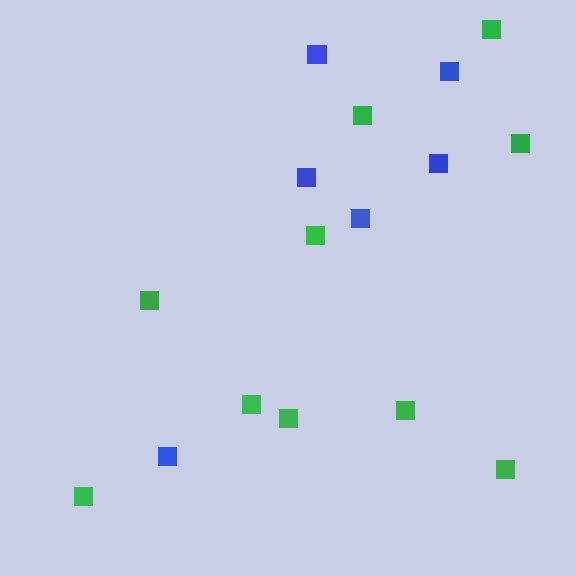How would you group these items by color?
There are 2 groups: one group of blue squares (6) and one group of green squares (10).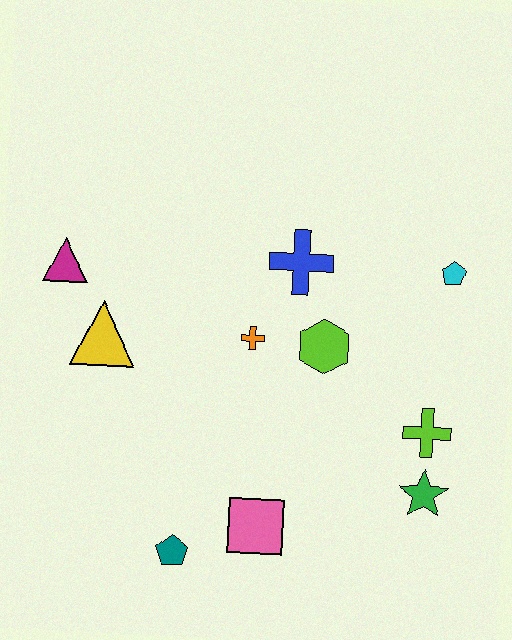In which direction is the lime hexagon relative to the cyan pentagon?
The lime hexagon is to the left of the cyan pentagon.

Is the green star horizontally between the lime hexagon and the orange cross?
No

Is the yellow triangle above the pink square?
Yes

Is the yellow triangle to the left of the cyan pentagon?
Yes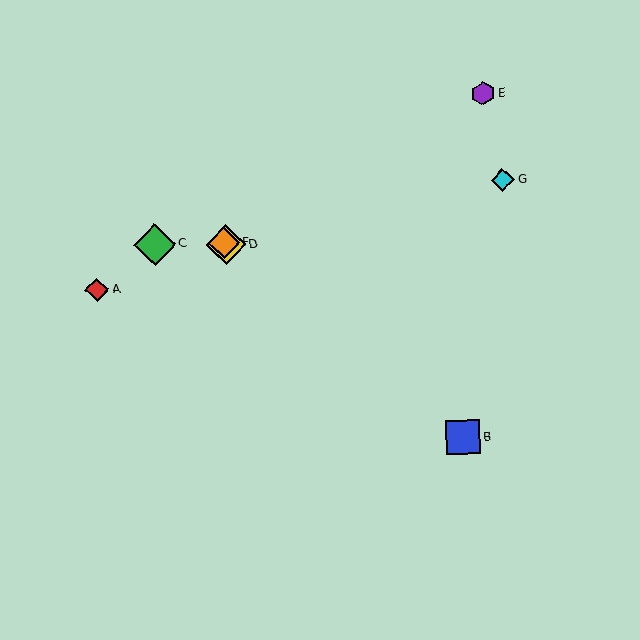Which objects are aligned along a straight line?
Objects B, D, F are aligned along a straight line.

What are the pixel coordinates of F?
Object F is at (224, 243).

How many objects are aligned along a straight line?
3 objects (B, D, F) are aligned along a straight line.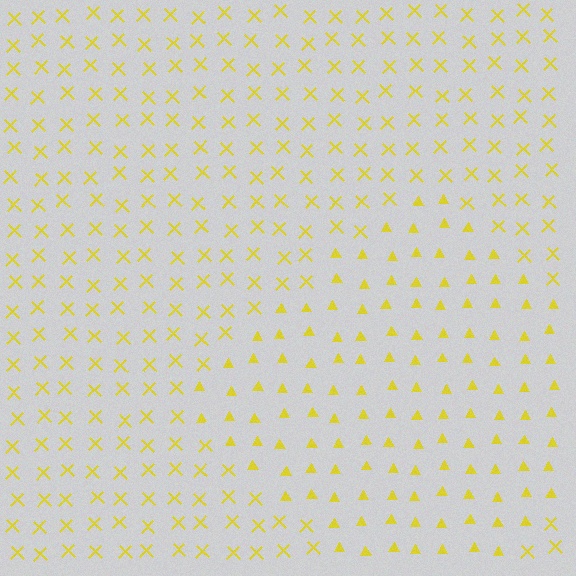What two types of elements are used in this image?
The image uses triangles inside the diamond region and X marks outside it.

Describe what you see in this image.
The image is filled with small yellow elements arranged in a uniform grid. A diamond-shaped region contains triangles, while the surrounding area contains X marks. The boundary is defined purely by the change in element shape.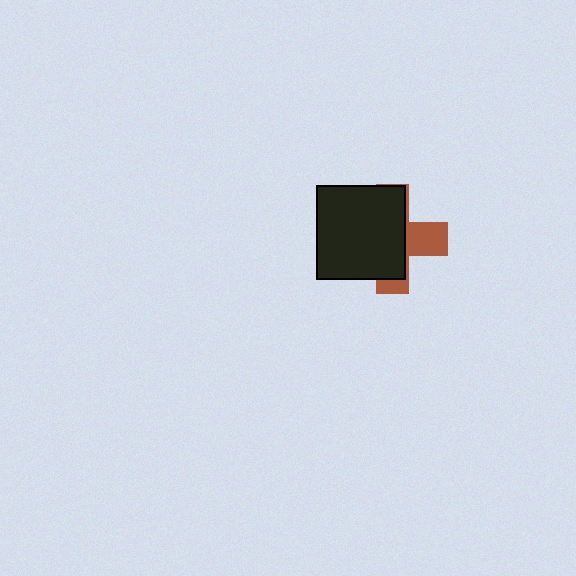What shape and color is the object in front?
The object in front is a black rectangle.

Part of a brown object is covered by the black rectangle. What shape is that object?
It is a cross.